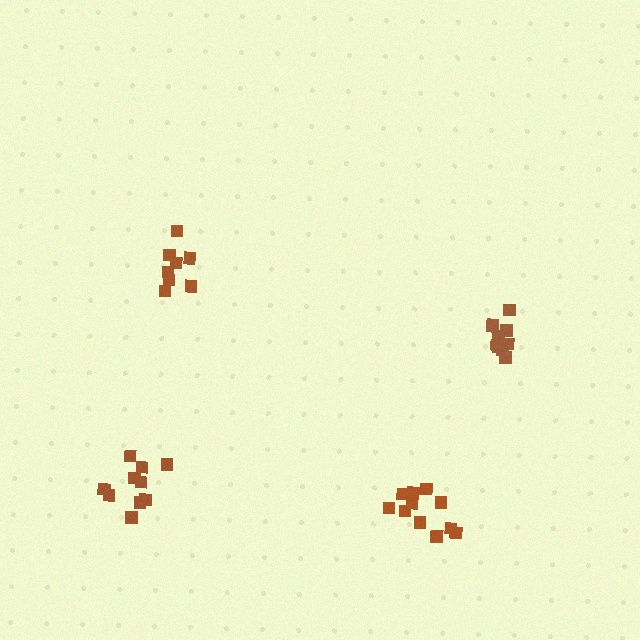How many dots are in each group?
Group 1: 11 dots, Group 2: 10 dots, Group 3: 8 dots, Group 4: 10 dots (39 total).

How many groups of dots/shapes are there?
There are 4 groups.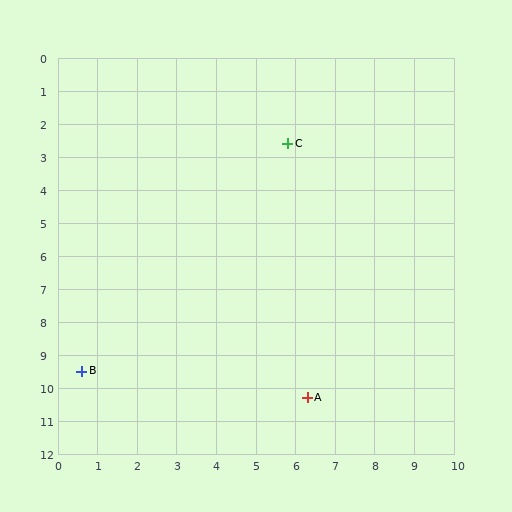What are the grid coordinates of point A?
Point A is at approximately (6.3, 10.3).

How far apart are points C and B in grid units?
Points C and B are about 8.6 grid units apart.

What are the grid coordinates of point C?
Point C is at approximately (5.8, 2.6).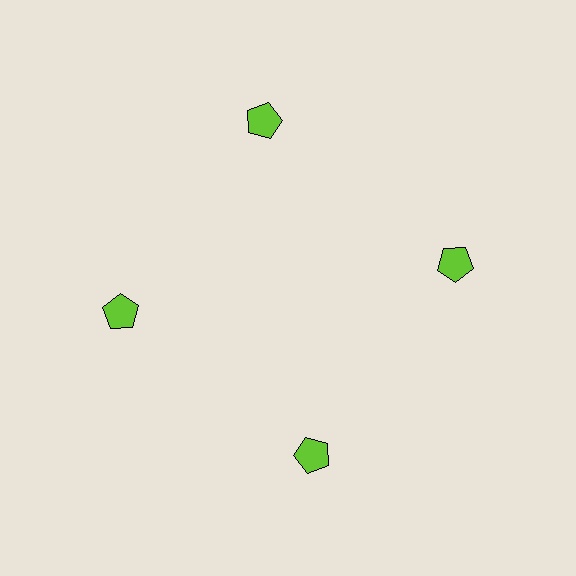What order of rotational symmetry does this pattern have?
This pattern has 4-fold rotational symmetry.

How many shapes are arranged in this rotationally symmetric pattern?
There are 4 shapes, arranged in 4 groups of 1.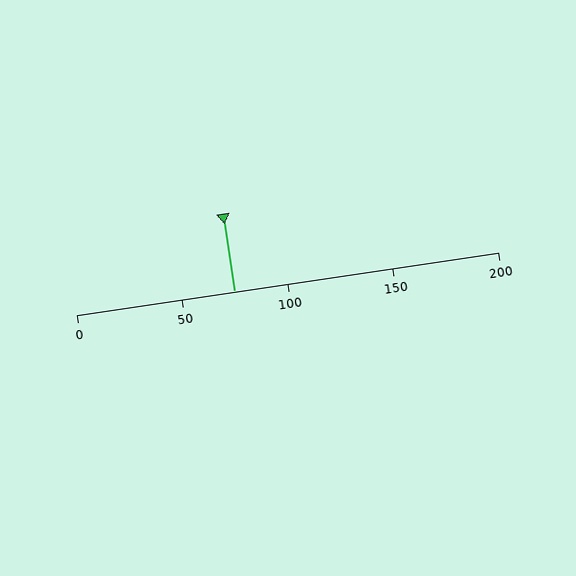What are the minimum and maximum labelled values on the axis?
The axis runs from 0 to 200.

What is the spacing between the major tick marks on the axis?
The major ticks are spaced 50 apart.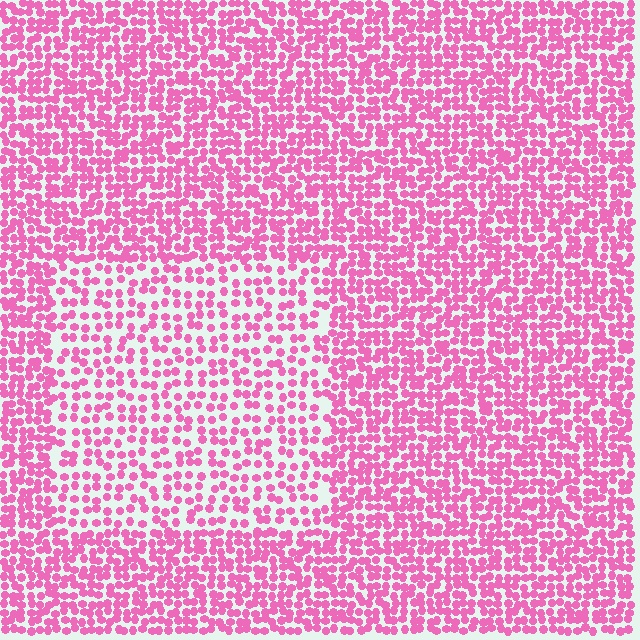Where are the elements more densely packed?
The elements are more densely packed outside the rectangle boundary.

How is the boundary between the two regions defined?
The boundary is defined by a change in element density (approximately 1.7x ratio). All elements are the same color, size, and shape.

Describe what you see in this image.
The image contains small pink elements arranged at two different densities. A rectangle-shaped region is visible where the elements are less densely packed than the surrounding area.